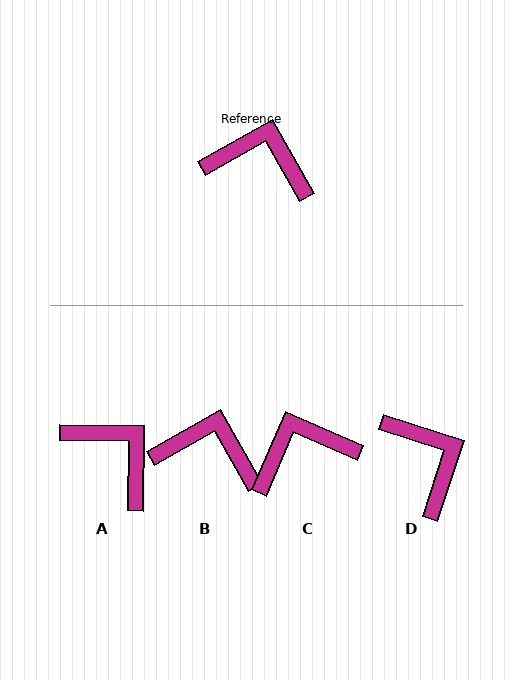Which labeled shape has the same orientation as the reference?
B.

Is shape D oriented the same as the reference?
No, it is off by about 47 degrees.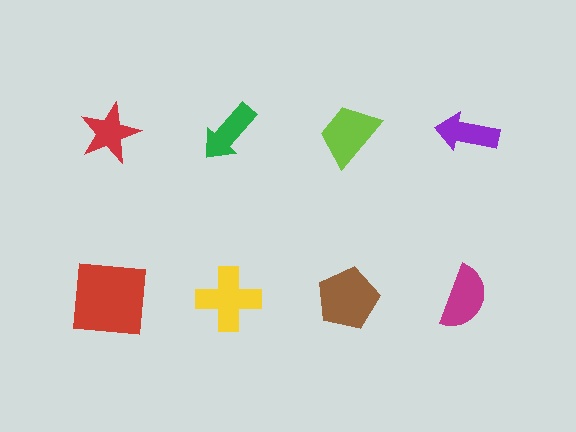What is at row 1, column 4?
A purple arrow.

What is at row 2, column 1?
A red square.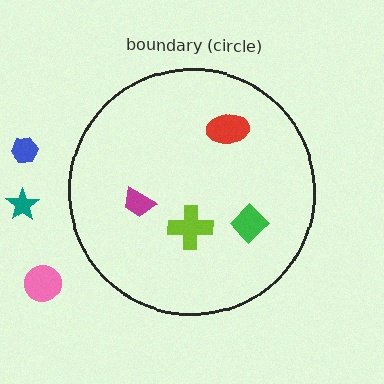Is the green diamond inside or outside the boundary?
Inside.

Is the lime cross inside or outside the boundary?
Inside.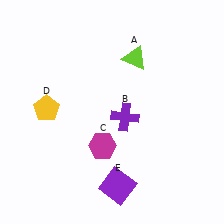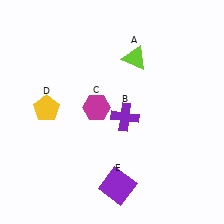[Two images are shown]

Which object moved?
The magenta hexagon (C) moved up.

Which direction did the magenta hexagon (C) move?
The magenta hexagon (C) moved up.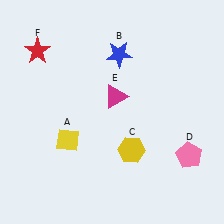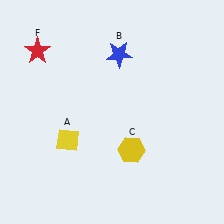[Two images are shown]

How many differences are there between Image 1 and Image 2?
There are 2 differences between the two images.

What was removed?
The pink pentagon (D), the magenta triangle (E) were removed in Image 2.